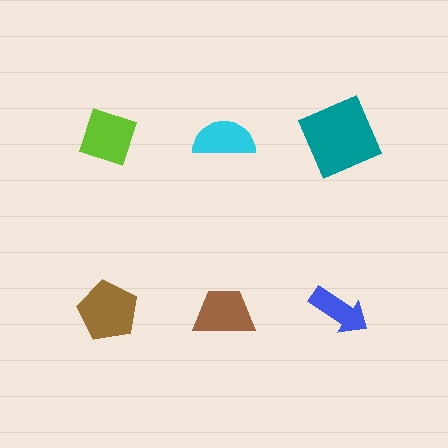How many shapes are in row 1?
3 shapes.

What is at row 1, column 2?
A cyan semicircle.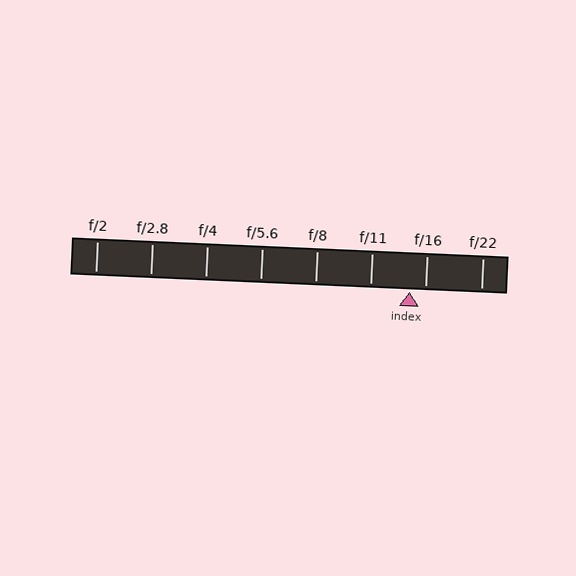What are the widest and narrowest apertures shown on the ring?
The widest aperture shown is f/2 and the narrowest is f/22.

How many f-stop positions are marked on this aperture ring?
There are 8 f-stop positions marked.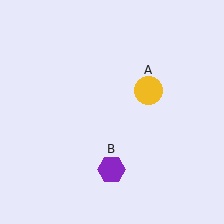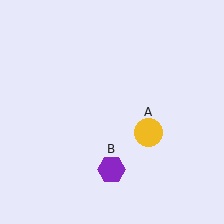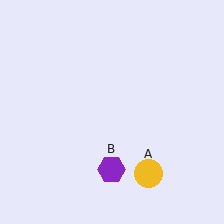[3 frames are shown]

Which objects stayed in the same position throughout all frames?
Purple hexagon (object B) remained stationary.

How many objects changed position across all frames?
1 object changed position: yellow circle (object A).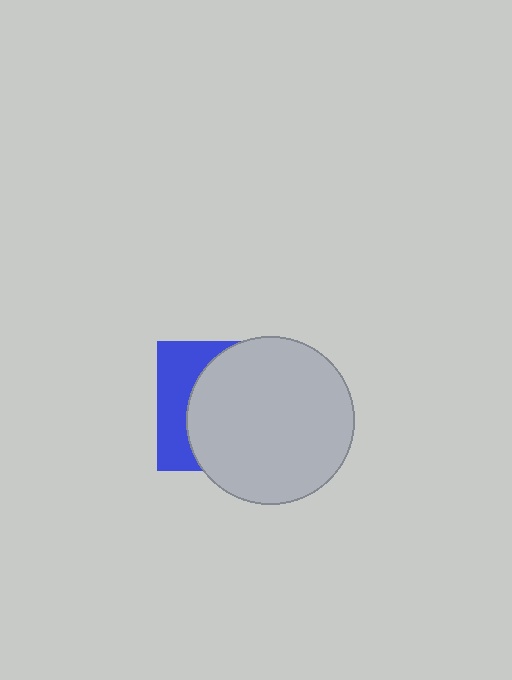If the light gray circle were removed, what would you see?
You would see the complete blue square.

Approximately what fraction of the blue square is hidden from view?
Roughly 69% of the blue square is hidden behind the light gray circle.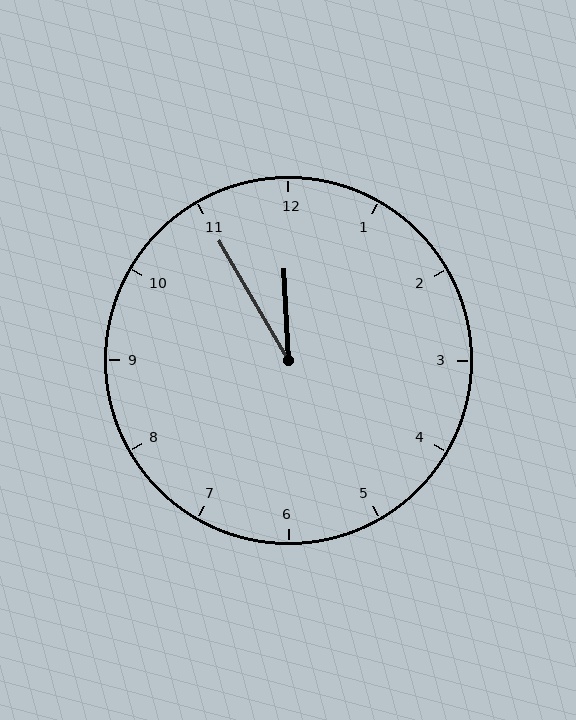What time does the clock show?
11:55.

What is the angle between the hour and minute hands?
Approximately 28 degrees.